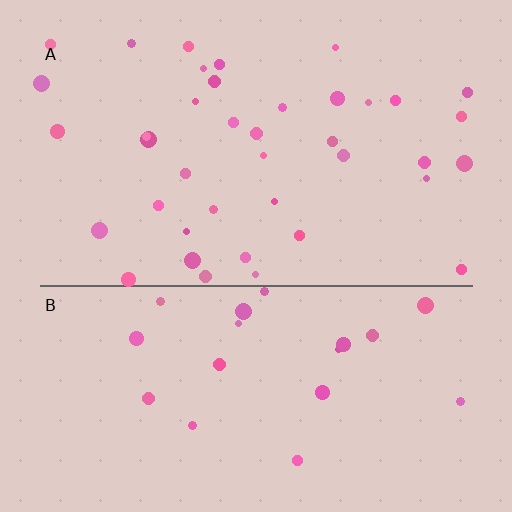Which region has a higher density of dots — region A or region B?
A (the top).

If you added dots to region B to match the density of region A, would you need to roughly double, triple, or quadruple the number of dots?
Approximately double.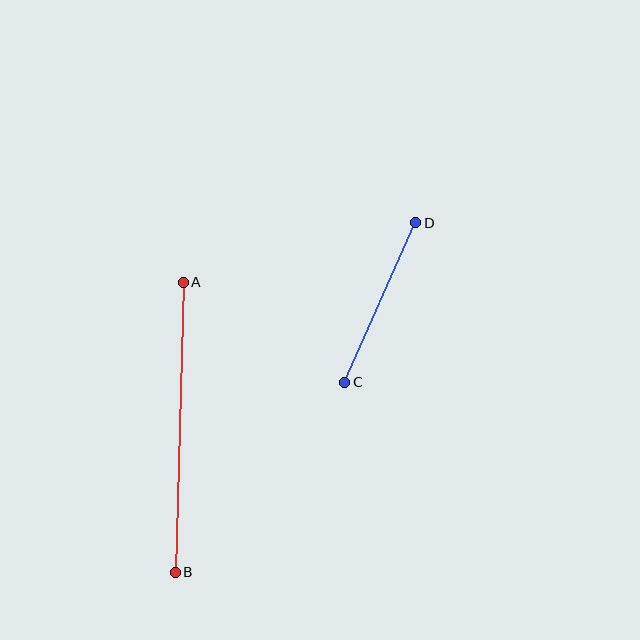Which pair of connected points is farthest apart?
Points A and B are farthest apart.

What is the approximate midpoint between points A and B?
The midpoint is at approximately (179, 427) pixels.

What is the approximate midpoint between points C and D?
The midpoint is at approximately (380, 302) pixels.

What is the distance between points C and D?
The distance is approximately 175 pixels.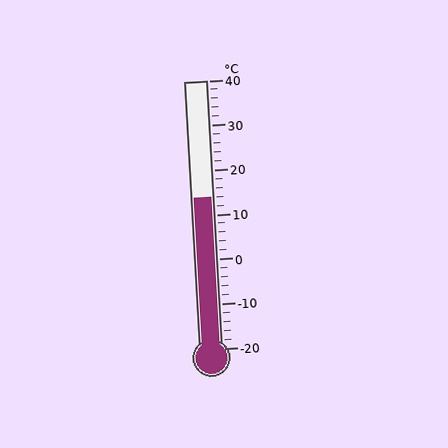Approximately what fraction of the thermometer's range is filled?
The thermometer is filled to approximately 55% of its range.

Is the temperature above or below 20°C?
The temperature is below 20°C.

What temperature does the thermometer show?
The thermometer shows approximately 14°C.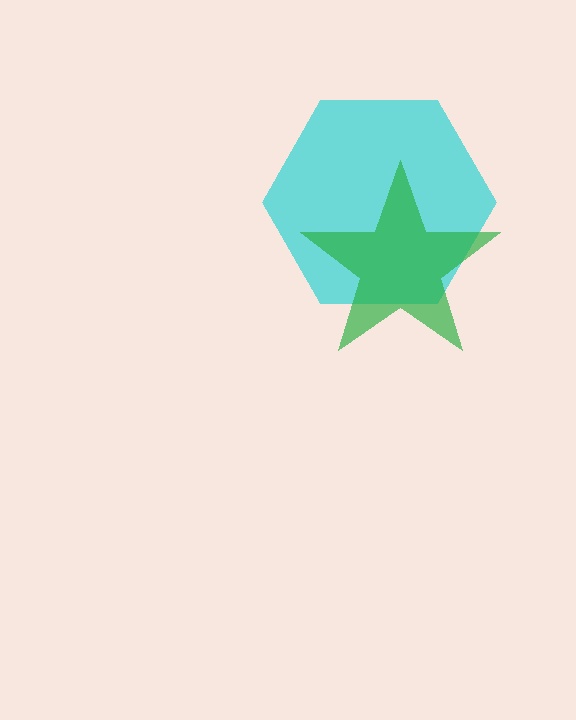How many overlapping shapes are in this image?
There are 2 overlapping shapes in the image.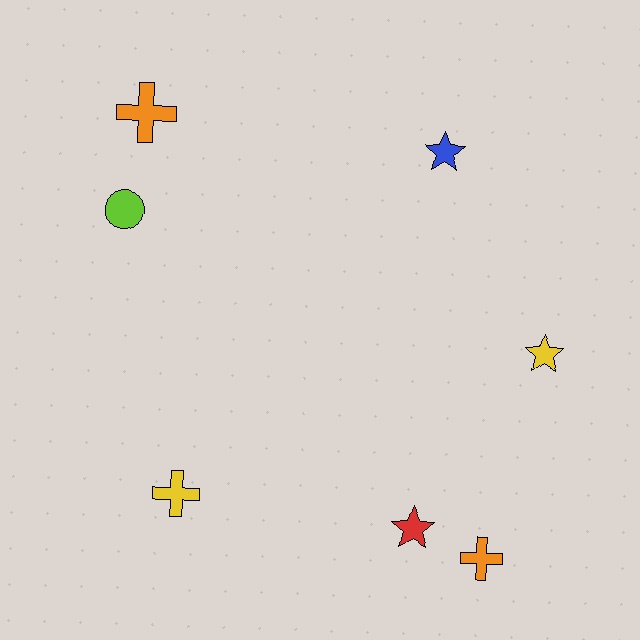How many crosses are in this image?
There are 3 crosses.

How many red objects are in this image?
There is 1 red object.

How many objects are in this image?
There are 7 objects.